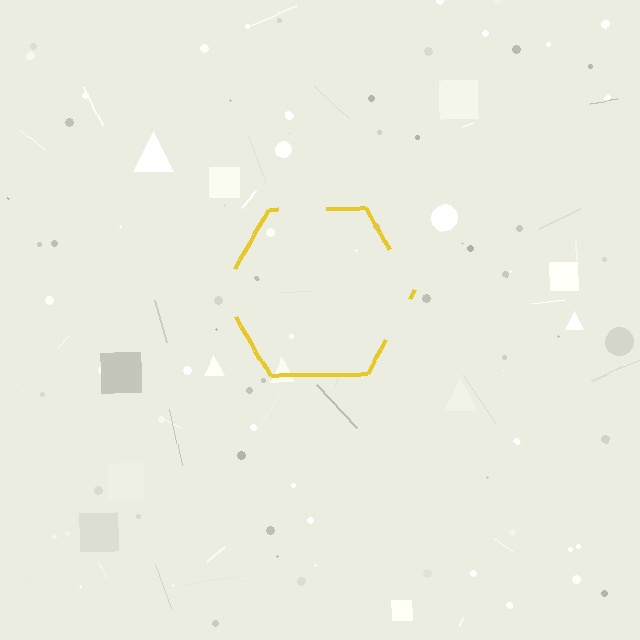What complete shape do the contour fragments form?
The contour fragments form a hexagon.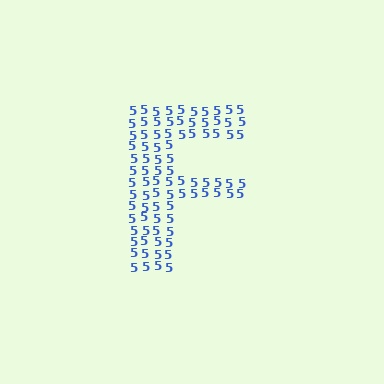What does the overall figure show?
The overall figure shows the letter F.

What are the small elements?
The small elements are digit 5's.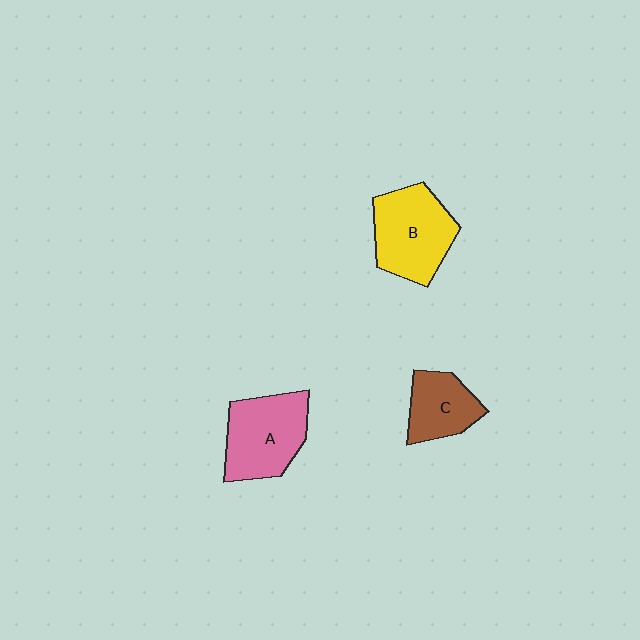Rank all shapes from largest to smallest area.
From largest to smallest: B (yellow), A (pink), C (brown).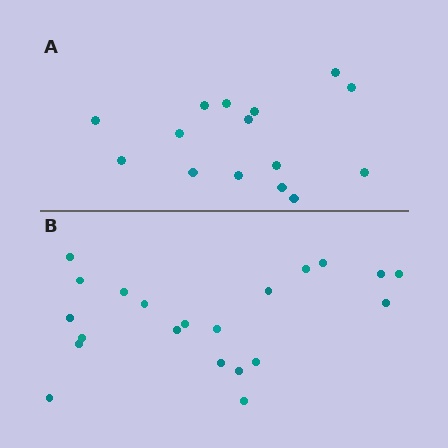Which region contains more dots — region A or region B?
Region B (the bottom region) has more dots.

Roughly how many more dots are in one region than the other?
Region B has about 6 more dots than region A.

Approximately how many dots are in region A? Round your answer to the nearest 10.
About 20 dots. (The exact count is 15, which rounds to 20.)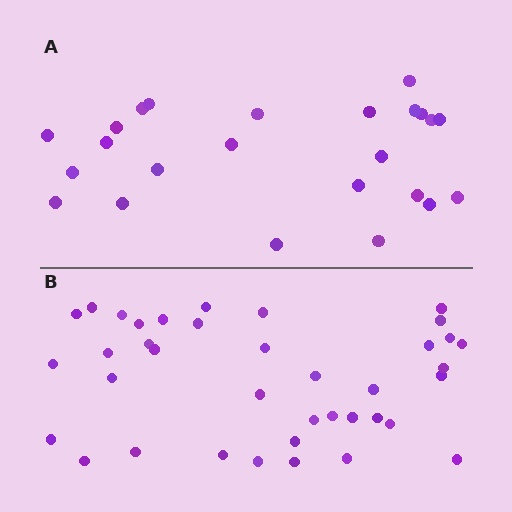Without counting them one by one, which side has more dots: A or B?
Region B (the bottom region) has more dots.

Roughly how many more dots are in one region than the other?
Region B has approximately 15 more dots than region A.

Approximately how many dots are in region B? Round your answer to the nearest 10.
About 40 dots. (The exact count is 38, which rounds to 40.)